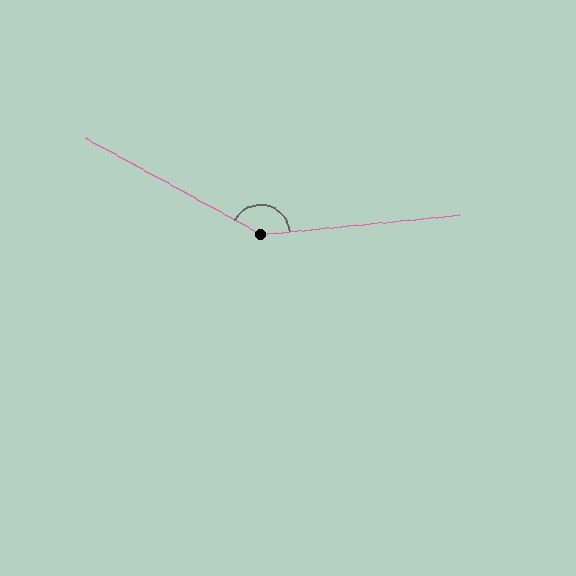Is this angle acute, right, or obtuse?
It is obtuse.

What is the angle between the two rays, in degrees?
Approximately 146 degrees.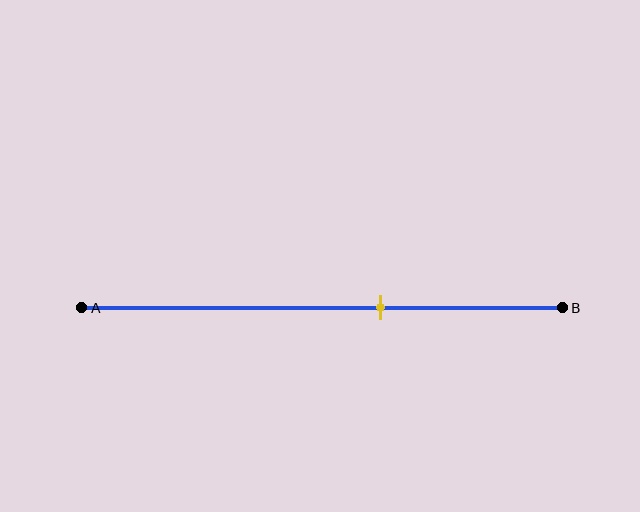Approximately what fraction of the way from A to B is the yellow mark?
The yellow mark is approximately 60% of the way from A to B.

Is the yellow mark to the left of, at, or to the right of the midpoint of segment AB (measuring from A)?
The yellow mark is to the right of the midpoint of segment AB.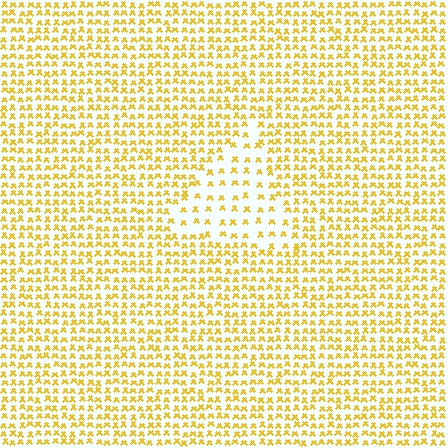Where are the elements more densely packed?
The elements are more densely packed outside the triangle boundary.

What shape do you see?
I see a triangle.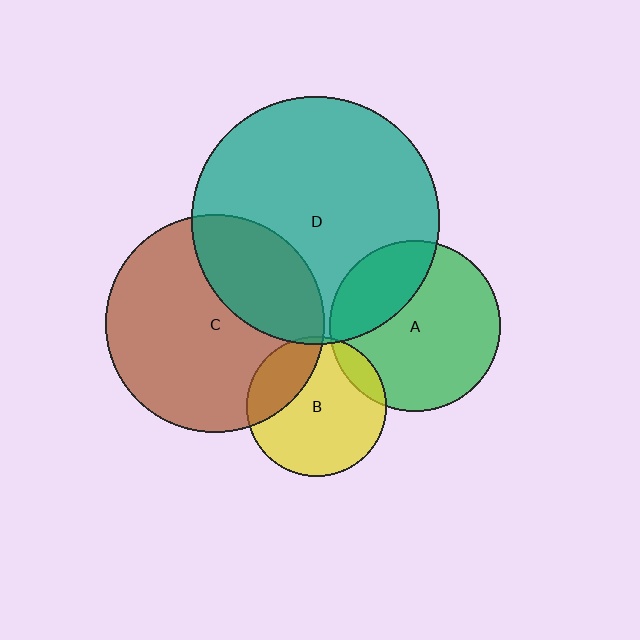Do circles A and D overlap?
Yes.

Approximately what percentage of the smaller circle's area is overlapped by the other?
Approximately 30%.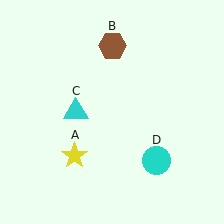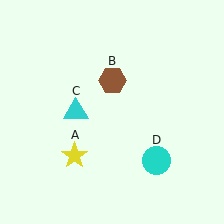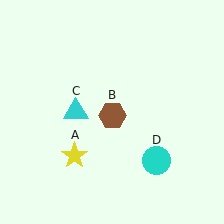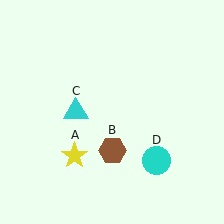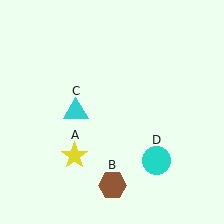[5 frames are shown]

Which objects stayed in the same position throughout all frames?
Yellow star (object A) and cyan triangle (object C) and cyan circle (object D) remained stationary.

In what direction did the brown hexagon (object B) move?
The brown hexagon (object B) moved down.